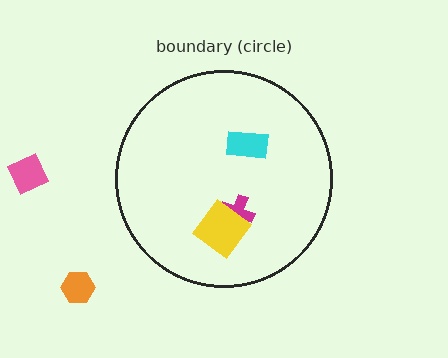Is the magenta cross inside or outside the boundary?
Inside.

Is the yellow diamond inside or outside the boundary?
Inside.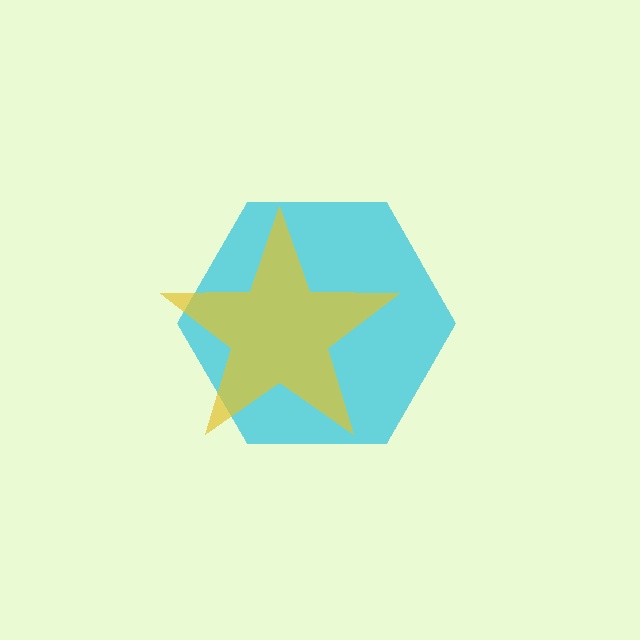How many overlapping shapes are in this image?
There are 2 overlapping shapes in the image.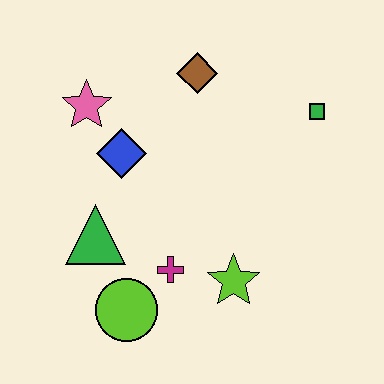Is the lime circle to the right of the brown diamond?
No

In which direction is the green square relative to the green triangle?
The green square is to the right of the green triangle.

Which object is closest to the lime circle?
The magenta cross is closest to the lime circle.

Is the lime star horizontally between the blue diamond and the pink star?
No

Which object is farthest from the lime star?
The pink star is farthest from the lime star.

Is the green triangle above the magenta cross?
Yes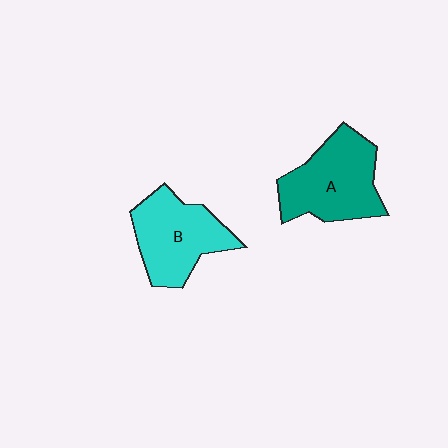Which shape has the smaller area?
Shape B (cyan).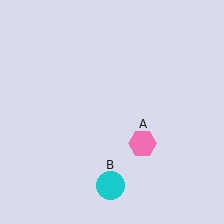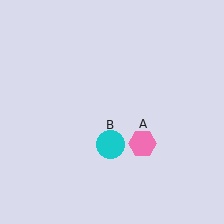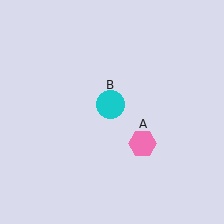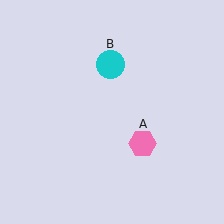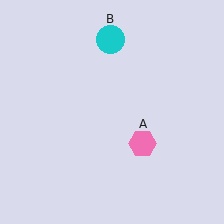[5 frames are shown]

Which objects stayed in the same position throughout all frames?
Pink hexagon (object A) remained stationary.